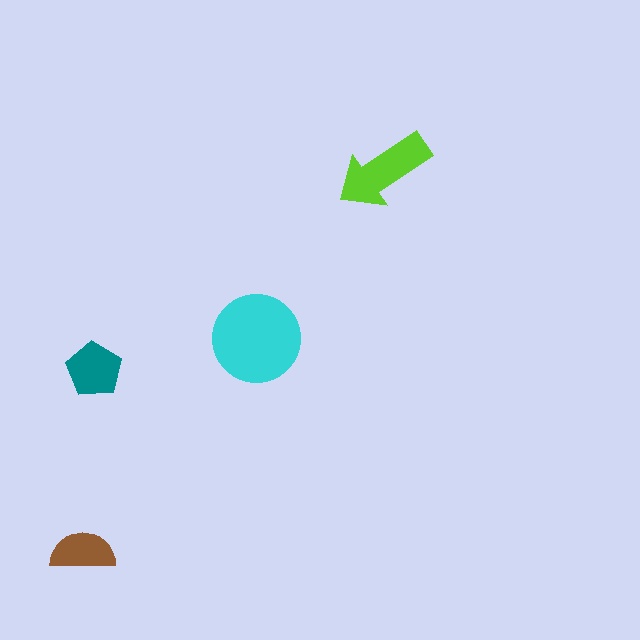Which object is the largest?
The cyan circle.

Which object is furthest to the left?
The brown semicircle is leftmost.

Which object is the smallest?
The brown semicircle.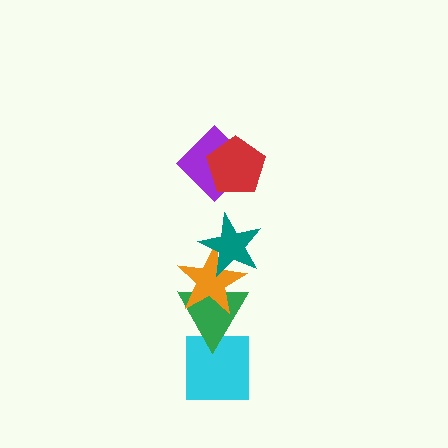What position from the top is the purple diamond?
The purple diamond is 2nd from the top.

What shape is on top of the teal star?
The purple diamond is on top of the teal star.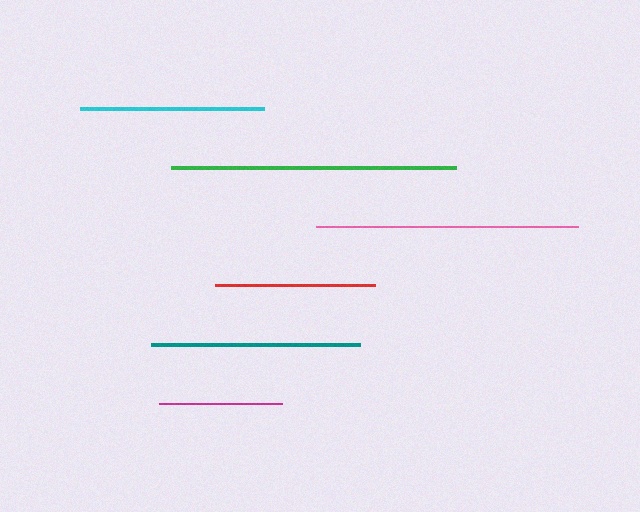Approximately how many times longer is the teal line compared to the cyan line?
The teal line is approximately 1.1 times the length of the cyan line.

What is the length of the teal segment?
The teal segment is approximately 209 pixels long.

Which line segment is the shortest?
The magenta line is the shortest at approximately 123 pixels.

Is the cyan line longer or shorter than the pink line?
The pink line is longer than the cyan line.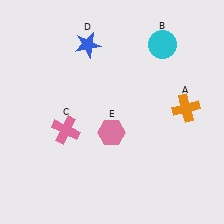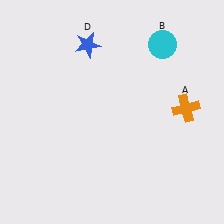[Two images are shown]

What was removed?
The pink hexagon (E), the pink cross (C) were removed in Image 2.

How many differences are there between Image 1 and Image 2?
There are 2 differences between the two images.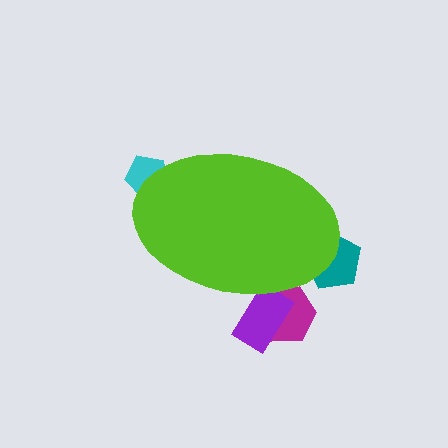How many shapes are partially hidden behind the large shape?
4 shapes are partially hidden.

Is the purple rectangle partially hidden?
Yes, the purple rectangle is partially hidden behind the lime ellipse.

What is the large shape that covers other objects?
A lime ellipse.